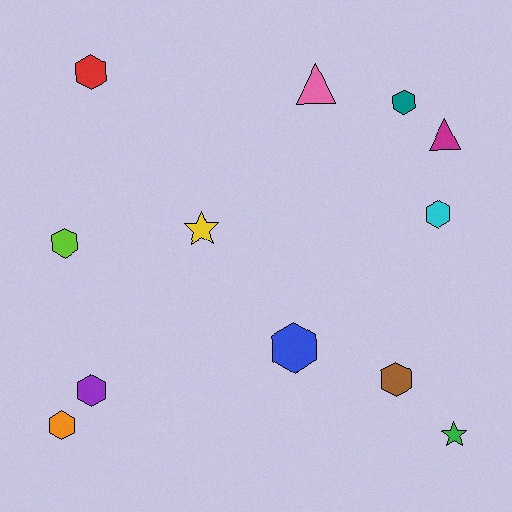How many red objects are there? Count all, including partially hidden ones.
There is 1 red object.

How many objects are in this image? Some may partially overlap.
There are 12 objects.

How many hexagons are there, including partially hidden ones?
There are 8 hexagons.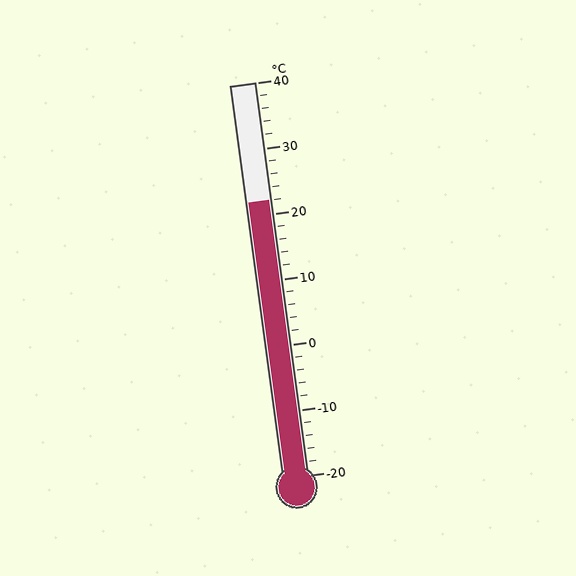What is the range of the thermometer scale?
The thermometer scale ranges from -20°C to 40°C.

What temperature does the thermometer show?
The thermometer shows approximately 22°C.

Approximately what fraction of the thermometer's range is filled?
The thermometer is filled to approximately 70% of its range.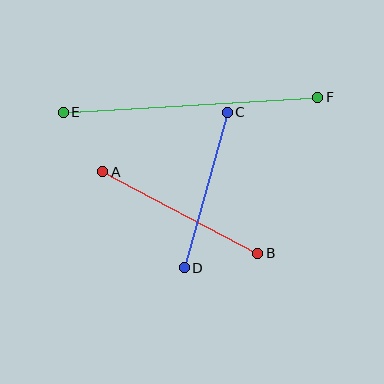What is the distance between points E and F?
The distance is approximately 255 pixels.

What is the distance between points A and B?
The distance is approximately 175 pixels.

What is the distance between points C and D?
The distance is approximately 162 pixels.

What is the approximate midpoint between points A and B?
The midpoint is at approximately (180, 213) pixels.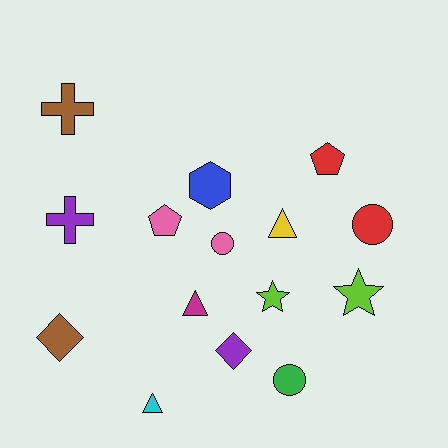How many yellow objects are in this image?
There is 1 yellow object.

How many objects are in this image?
There are 15 objects.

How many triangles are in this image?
There are 3 triangles.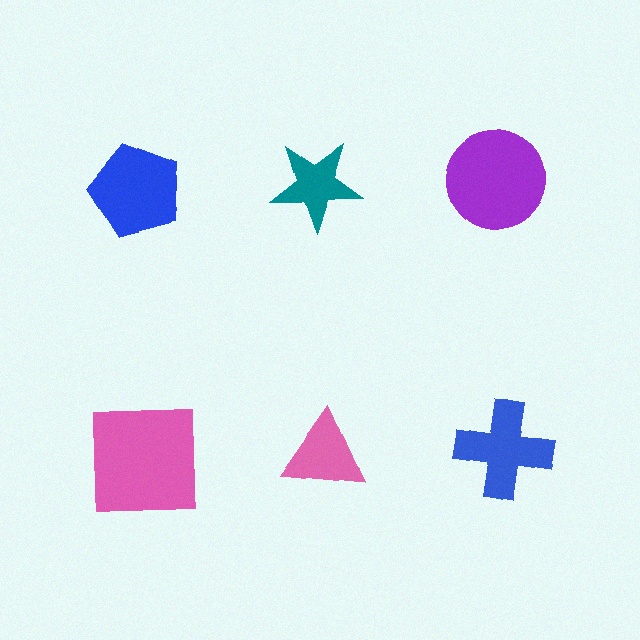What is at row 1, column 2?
A teal star.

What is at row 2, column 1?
A pink square.